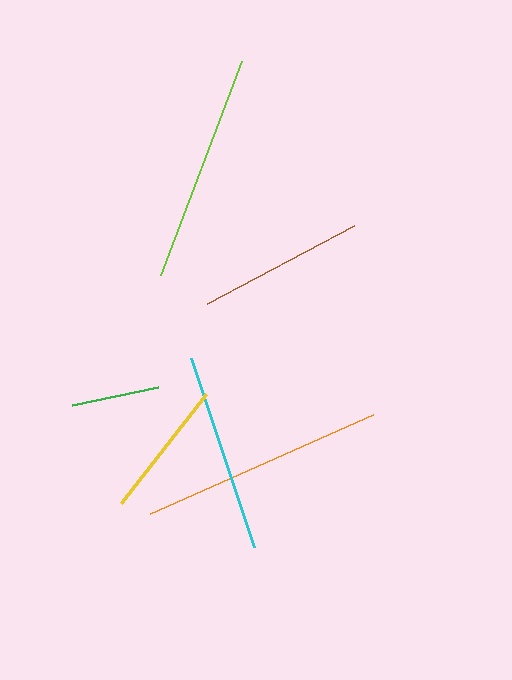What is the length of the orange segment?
The orange segment is approximately 243 pixels long.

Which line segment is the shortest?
The green line is the shortest at approximately 88 pixels.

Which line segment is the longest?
The orange line is the longest at approximately 243 pixels.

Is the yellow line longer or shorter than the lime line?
The lime line is longer than the yellow line.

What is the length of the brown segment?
The brown segment is approximately 166 pixels long.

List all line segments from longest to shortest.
From longest to shortest: orange, lime, cyan, brown, yellow, green.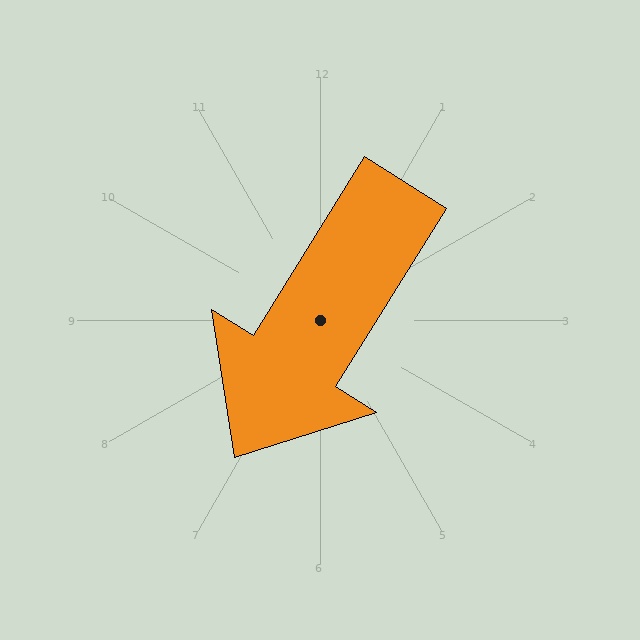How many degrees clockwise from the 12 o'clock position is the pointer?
Approximately 212 degrees.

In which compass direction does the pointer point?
Southwest.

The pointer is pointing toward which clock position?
Roughly 7 o'clock.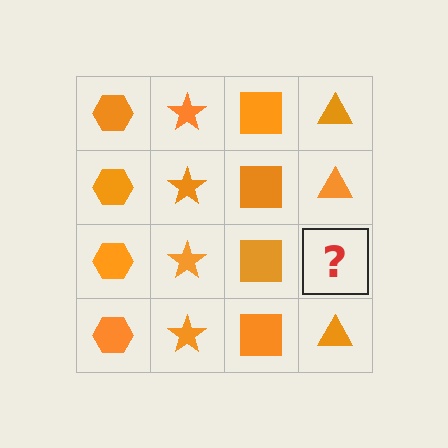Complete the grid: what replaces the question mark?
The question mark should be replaced with an orange triangle.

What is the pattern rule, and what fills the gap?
The rule is that each column has a consistent shape. The gap should be filled with an orange triangle.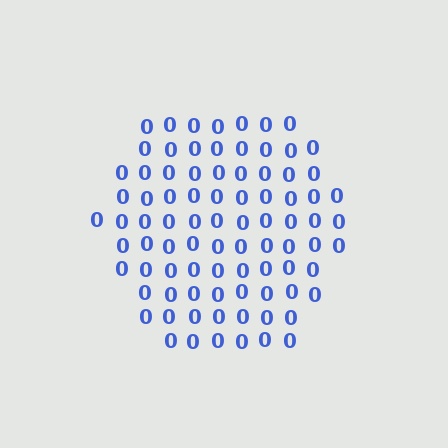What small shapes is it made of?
It is made of small digit 0's.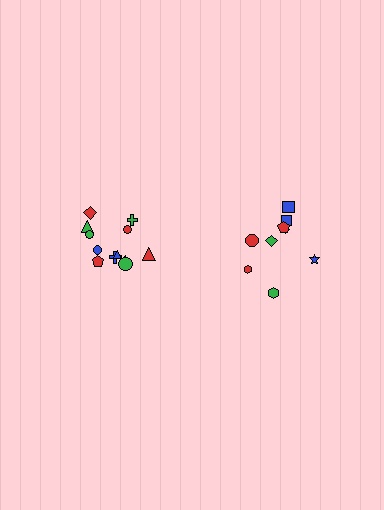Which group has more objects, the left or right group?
The left group.